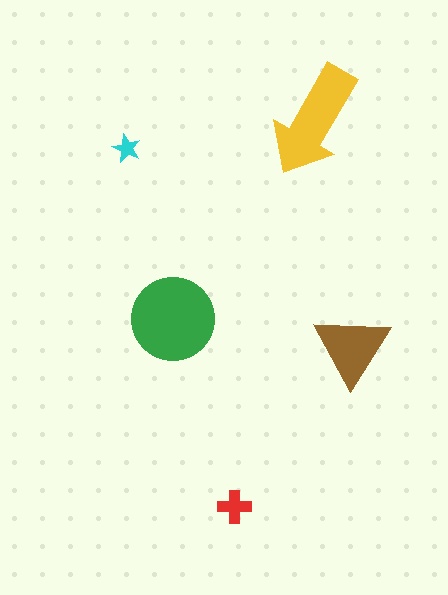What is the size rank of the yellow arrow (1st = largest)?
2nd.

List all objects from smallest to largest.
The cyan star, the red cross, the brown triangle, the yellow arrow, the green circle.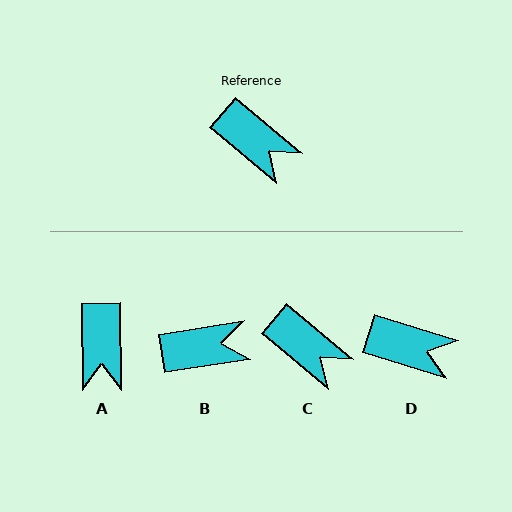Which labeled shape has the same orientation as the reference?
C.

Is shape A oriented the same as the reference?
No, it is off by about 49 degrees.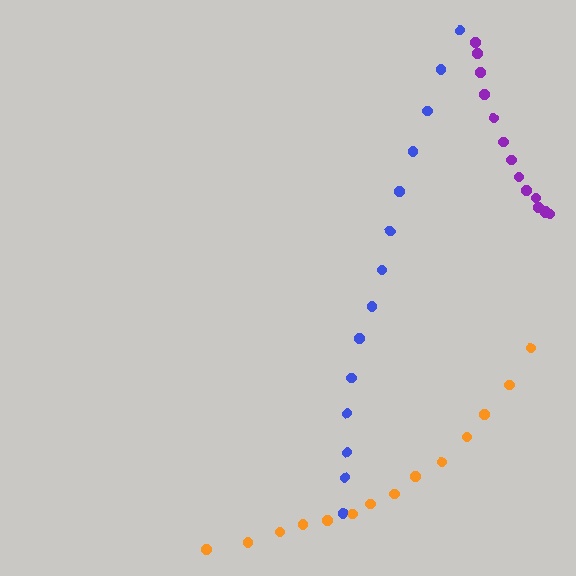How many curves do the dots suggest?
There are 3 distinct paths.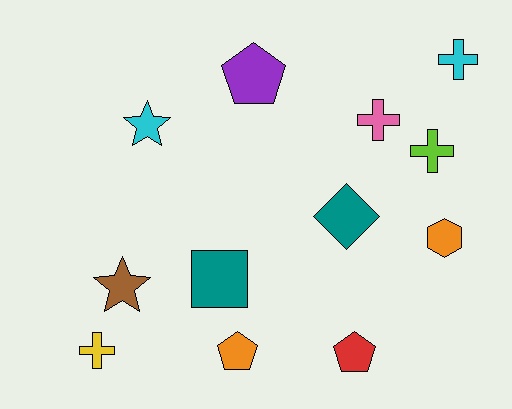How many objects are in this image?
There are 12 objects.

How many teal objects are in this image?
There are 2 teal objects.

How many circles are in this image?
There are no circles.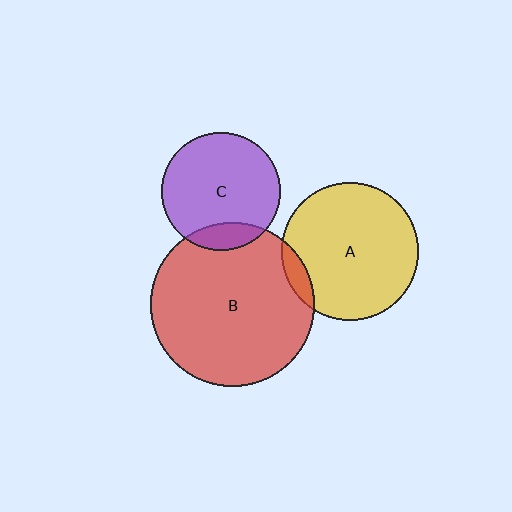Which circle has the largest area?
Circle B (red).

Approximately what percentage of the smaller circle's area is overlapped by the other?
Approximately 10%.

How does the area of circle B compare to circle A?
Approximately 1.4 times.